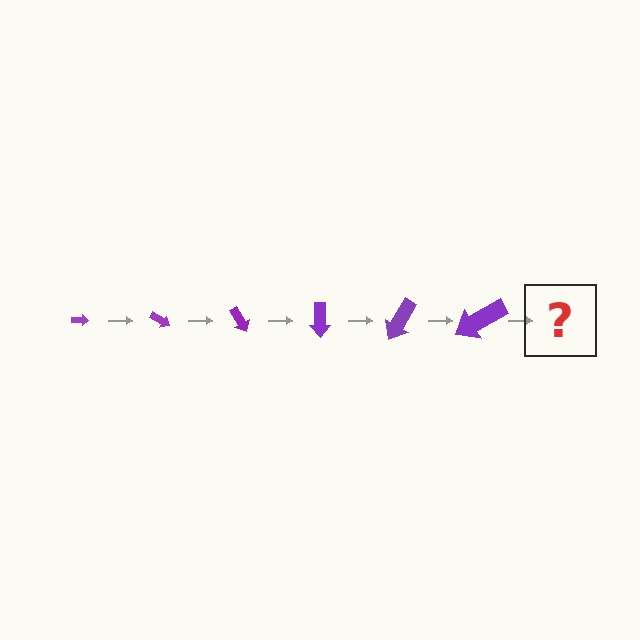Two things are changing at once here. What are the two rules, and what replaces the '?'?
The two rules are that the arrow grows larger each step and it rotates 30 degrees each step. The '?' should be an arrow, larger than the previous one and rotated 180 degrees from the start.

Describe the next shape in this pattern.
It should be an arrow, larger than the previous one and rotated 180 degrees from the start.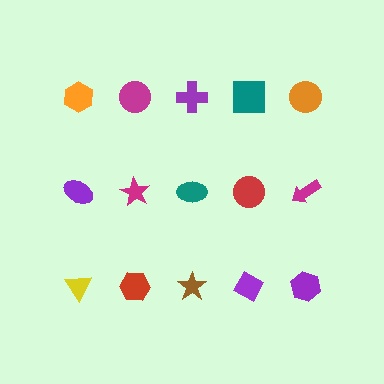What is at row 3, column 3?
A brown star.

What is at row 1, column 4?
A teal square.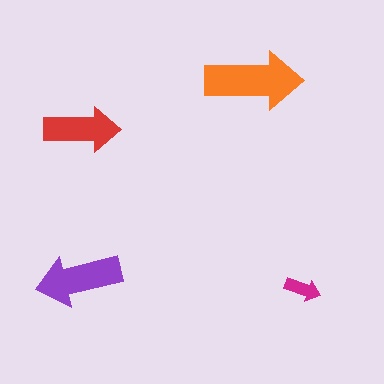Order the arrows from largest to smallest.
the orange one, the purple one, the red one, the magenta one.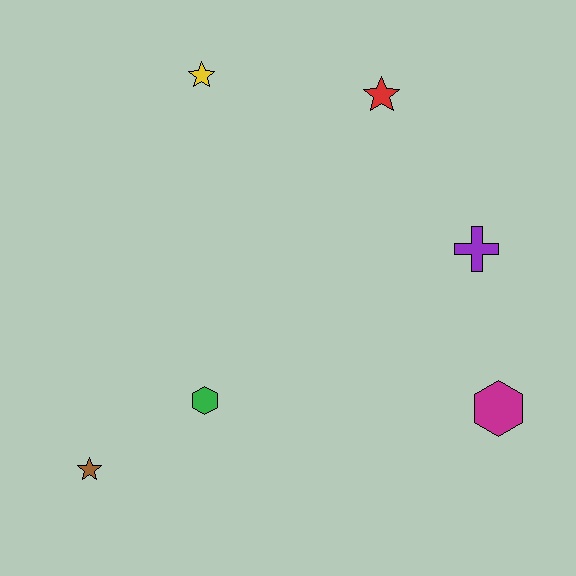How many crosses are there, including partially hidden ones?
There is 1 cross.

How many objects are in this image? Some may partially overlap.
There are 6 objects.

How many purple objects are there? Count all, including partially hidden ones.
There is 1 purple object.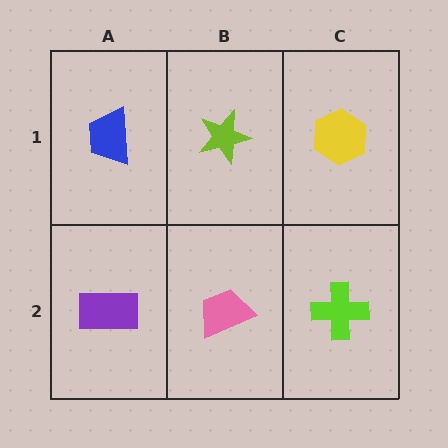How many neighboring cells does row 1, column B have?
3.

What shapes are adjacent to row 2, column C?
A yellow hexagon (row 1, column C), a pink trapezoid (row 2, column B).